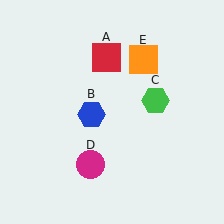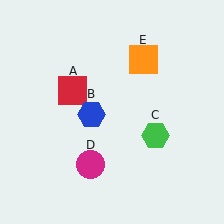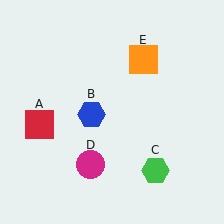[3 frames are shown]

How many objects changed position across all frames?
2 objects changed position: red square (object A), green hexagon (object C).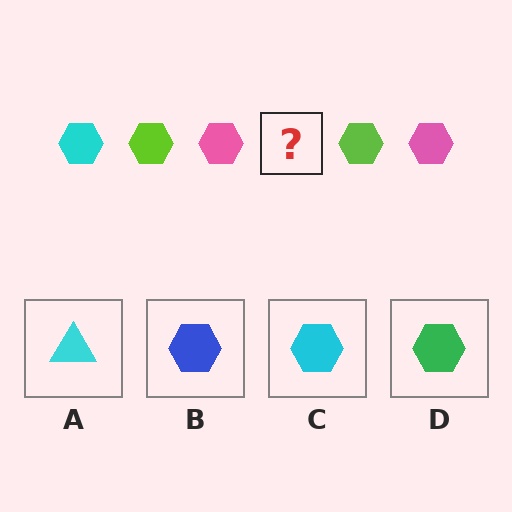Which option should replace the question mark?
Option C.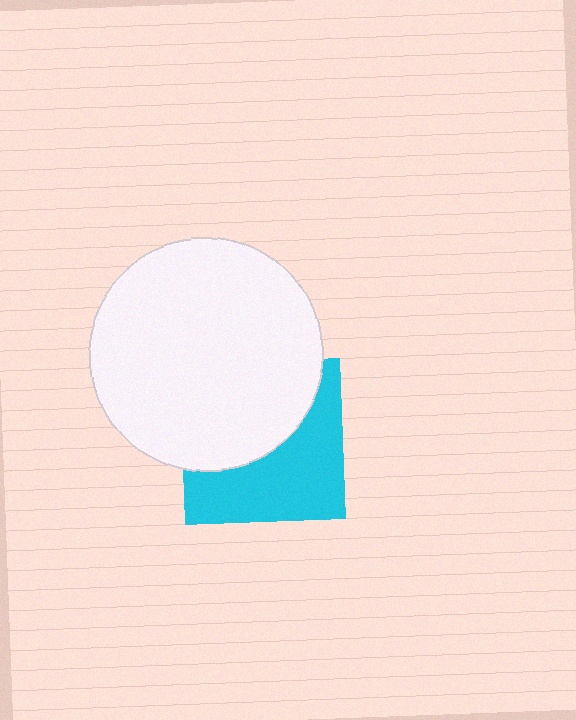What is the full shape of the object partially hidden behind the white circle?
The partially hidden object is a cyan square.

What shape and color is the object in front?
The object in front is a white circle.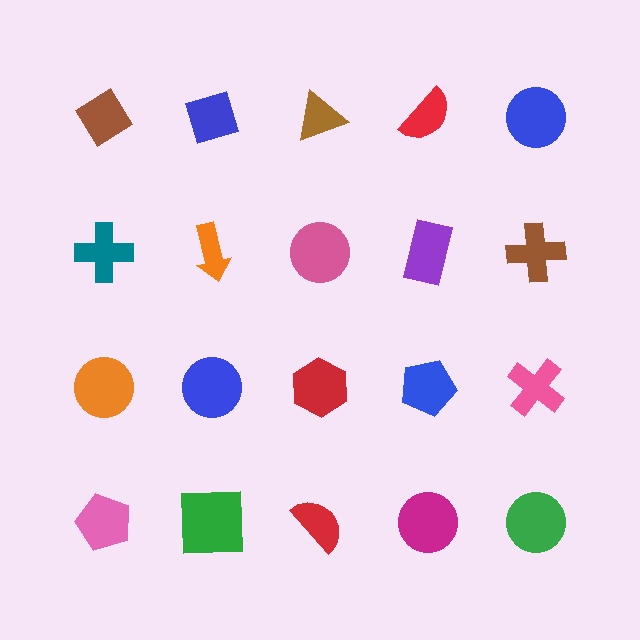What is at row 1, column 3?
A brown triangle.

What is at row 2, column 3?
A pink circle.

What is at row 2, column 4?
A purple rectangle.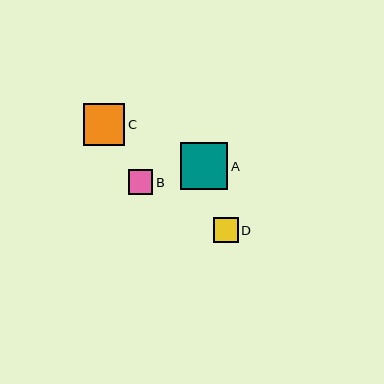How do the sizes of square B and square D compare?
Square B and square D are approximately the same size.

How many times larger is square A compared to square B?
Square A is approximately 1.9 times the size of square B.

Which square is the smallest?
Square D is the smallest with a size of approximately 24 pixels.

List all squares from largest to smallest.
From largest to smallest: A, C, B, D.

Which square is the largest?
Square A is the largest with a size of approximately 47 pixels.